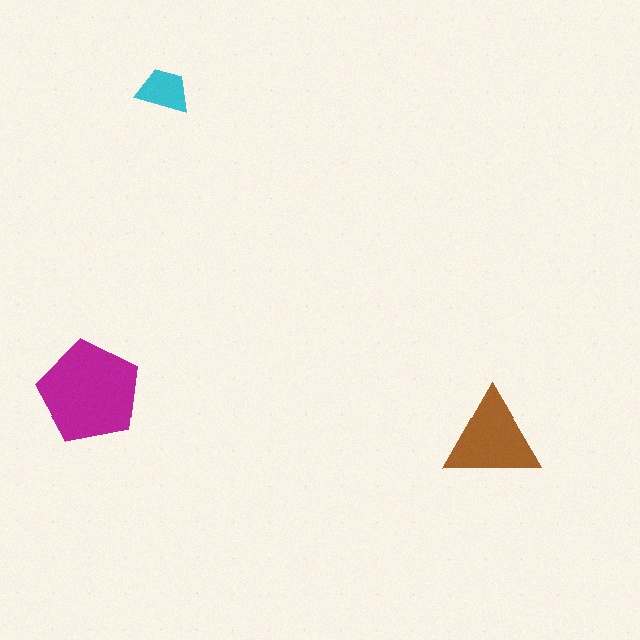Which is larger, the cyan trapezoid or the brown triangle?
The brown triangle.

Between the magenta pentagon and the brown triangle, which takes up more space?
The magenta pentagon.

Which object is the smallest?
The cyan trapezoid.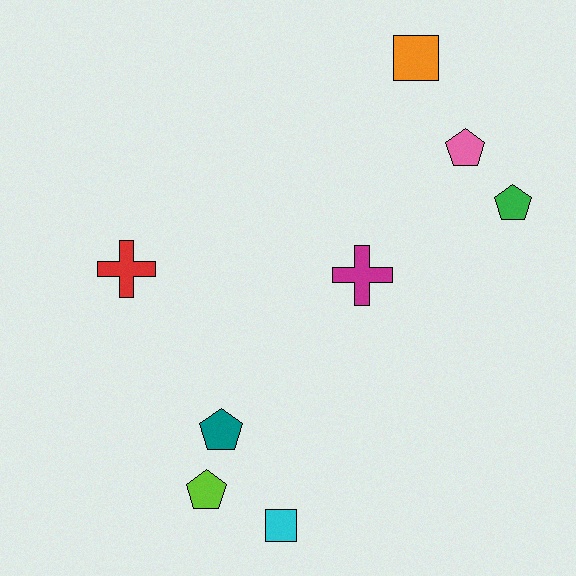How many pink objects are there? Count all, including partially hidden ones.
There is 1 pink object.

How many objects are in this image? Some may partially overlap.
There are 8 objects.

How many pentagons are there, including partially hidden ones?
There are 4 pentagons.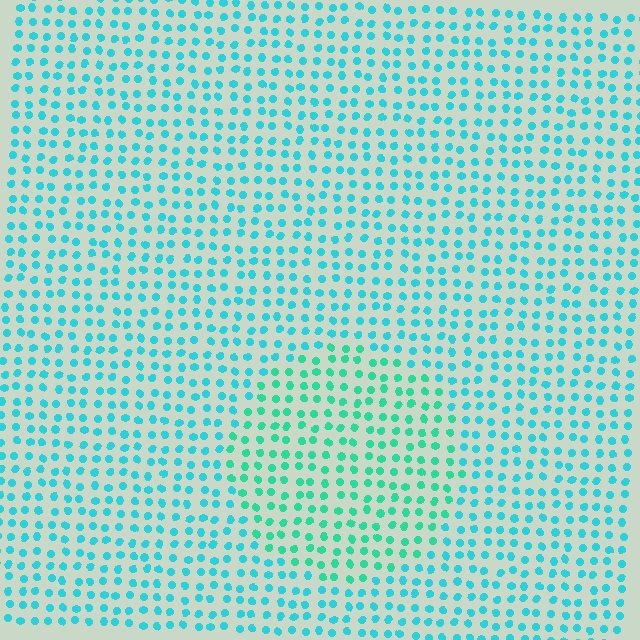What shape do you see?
I see a circle.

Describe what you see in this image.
The image is filled with small cyan elements in a uniform arrangement. A circle-shaped region is visible where the elements are tinted to a slightly different hue, forming a subtle color boundary.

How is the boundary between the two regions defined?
The boundary is defined purely by a slight shift in hue (about 25 degrees). Spacing, size, and orientation are identical on both sides.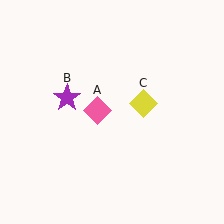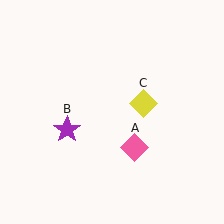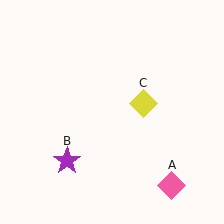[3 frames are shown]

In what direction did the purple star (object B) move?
The purple star (object B) moved down.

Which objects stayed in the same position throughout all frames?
Yellow diamond (object C) remained stationary.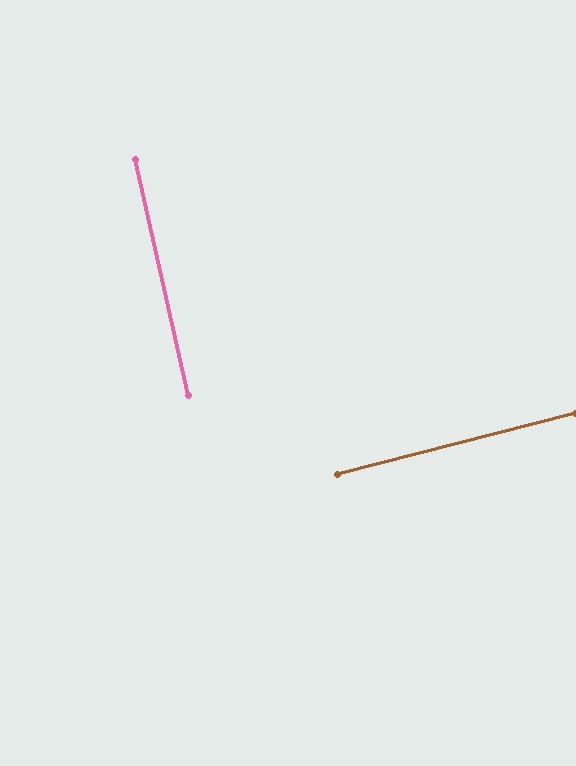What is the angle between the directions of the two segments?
Approximately 88 degrees.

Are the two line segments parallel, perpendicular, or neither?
Perpendicular — they meet at approximately 88°.